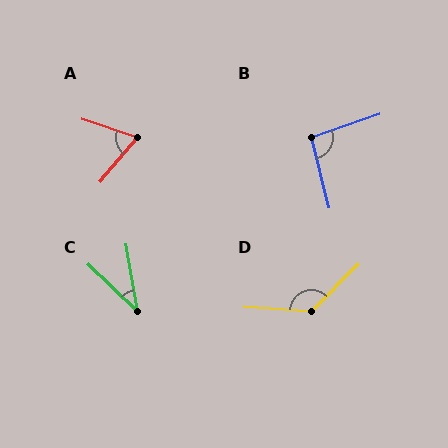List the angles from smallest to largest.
C (36°), A (68°), B (95°), D (131°).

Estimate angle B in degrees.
Approximately 95 degrees.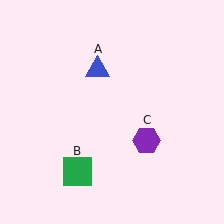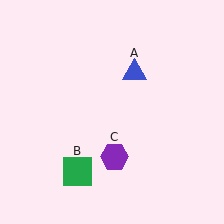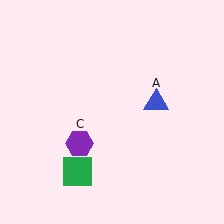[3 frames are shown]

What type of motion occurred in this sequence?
The blue triangle (object A), purple hexagon (object C) rotated clockwise around the center of the scene.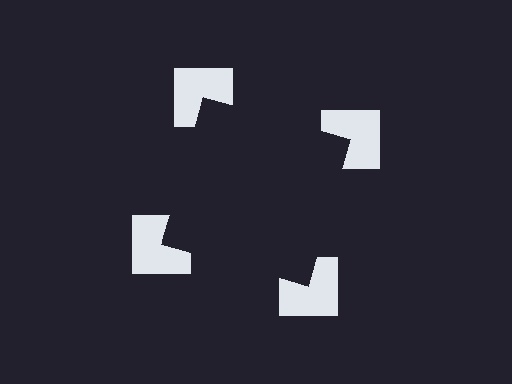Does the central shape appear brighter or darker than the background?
It typically appears slightly darker than the background, even though no actual brightness change is drawn.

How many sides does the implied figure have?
4 sides.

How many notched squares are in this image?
There are 4 — one at each vertex of the illusory square.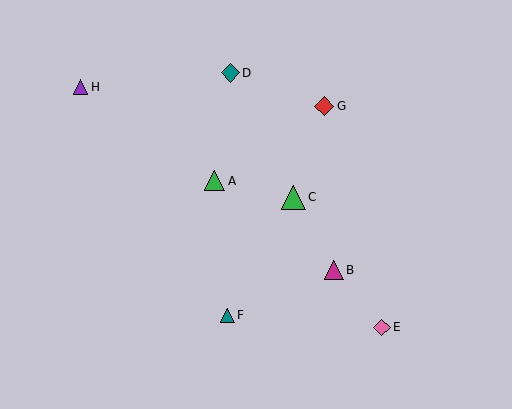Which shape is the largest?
The green triangle (labeled C) is the largest.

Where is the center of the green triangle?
The center of the green triangle is at (294, 197).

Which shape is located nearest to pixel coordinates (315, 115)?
The red diamond (labeled G) at (324, 106) is nearest to that location.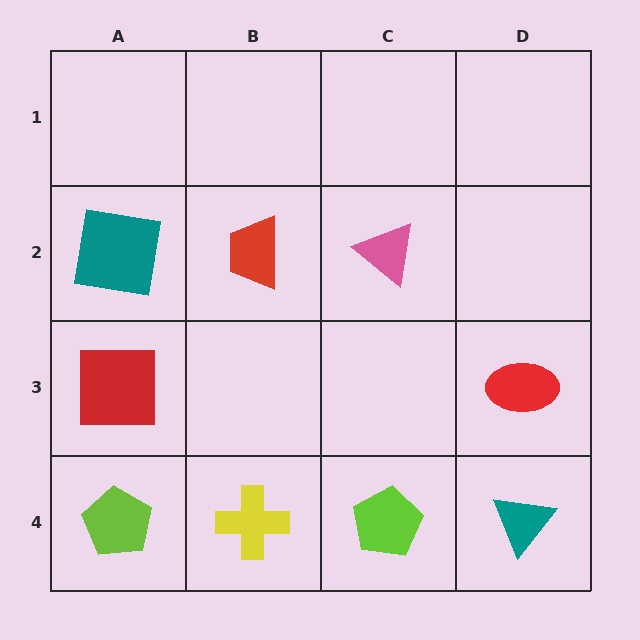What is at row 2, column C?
A pink triangle.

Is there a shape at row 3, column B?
No, that cell is empty.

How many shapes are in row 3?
2 shapes.